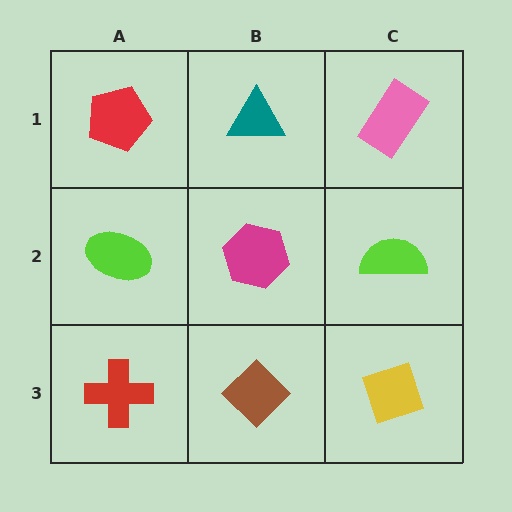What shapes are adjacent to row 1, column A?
A lime ellipse (row 2, column A), a teal triangle (row 1, column B).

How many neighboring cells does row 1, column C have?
2.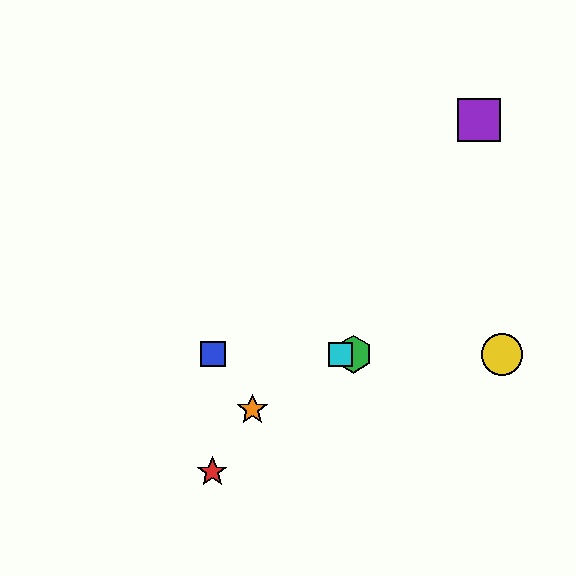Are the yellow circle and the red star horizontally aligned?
No, the yellow circle is at y≈354 and the red star is at y≈472.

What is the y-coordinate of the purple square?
The purple square is at y≈120.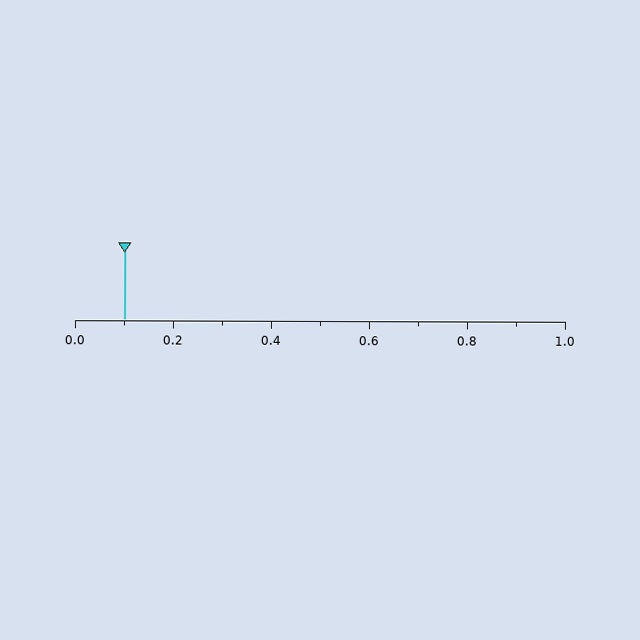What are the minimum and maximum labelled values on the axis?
The axis runs from 0.0 to 1.0.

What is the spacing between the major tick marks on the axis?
The major ticks are spaced 0.2 apart.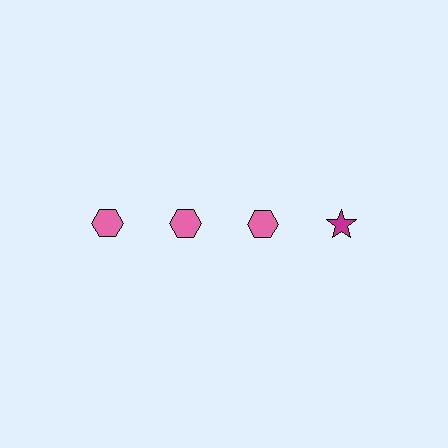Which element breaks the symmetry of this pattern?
The magenta star in the top row, second from right column breaks the symmetry. All other shapes are pink hexagons.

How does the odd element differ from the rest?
It differs in both color (magenta instead of pink) and shape (star instead of hexagon).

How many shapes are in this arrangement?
There are 4 shapes arranged in a grid pattern.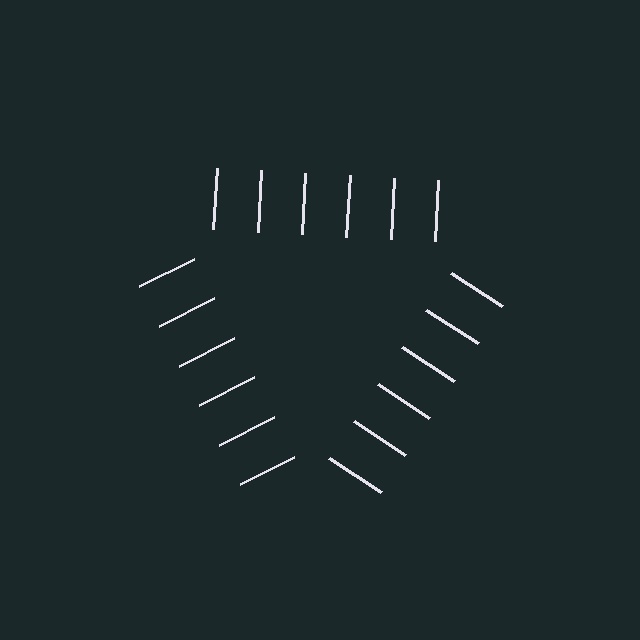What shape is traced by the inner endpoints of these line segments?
An illusory triangle — the line segments terminate on its edges but no continuous stroke is drawn.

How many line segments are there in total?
18 — 6 along each of the 3 edges.